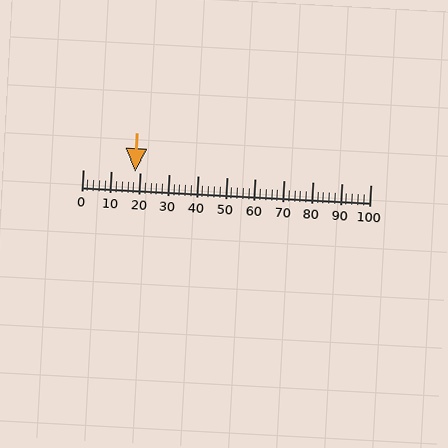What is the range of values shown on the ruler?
The ruler shows values from 0 to 100.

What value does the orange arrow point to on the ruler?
The orange arrow points to approximately 18.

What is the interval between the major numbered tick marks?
The major tick marks are spaced 10 units apart.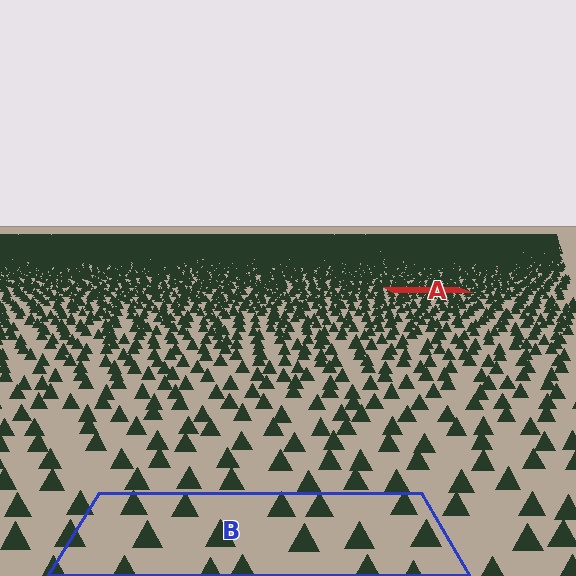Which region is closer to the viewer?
Region B is closer. The texture elements there are larger and more spread out.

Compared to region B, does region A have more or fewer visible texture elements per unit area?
Region A has more texture elements per unit area — they are packed more densely because it is farther away.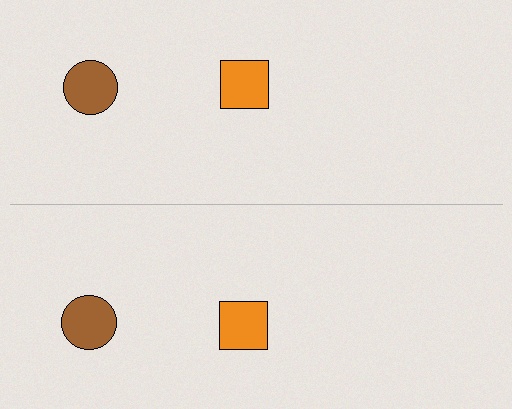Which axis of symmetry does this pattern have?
The pattern has a horizontal axis of symmetry running through the center of the image.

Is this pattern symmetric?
Yes, this pattern has bilateral (reflection) symmetry.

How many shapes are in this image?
There are 4 shapes in this image.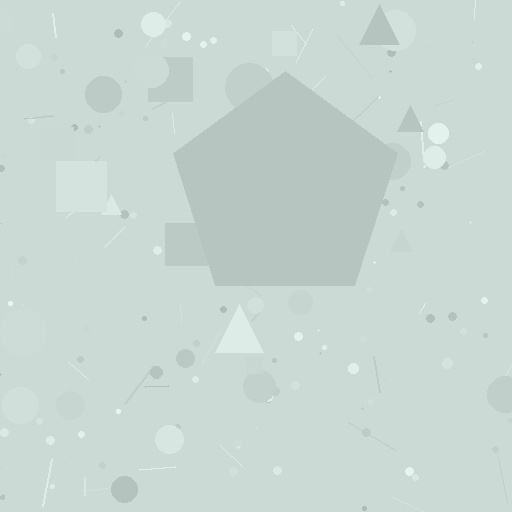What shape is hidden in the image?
A pentagon is hidden in the image.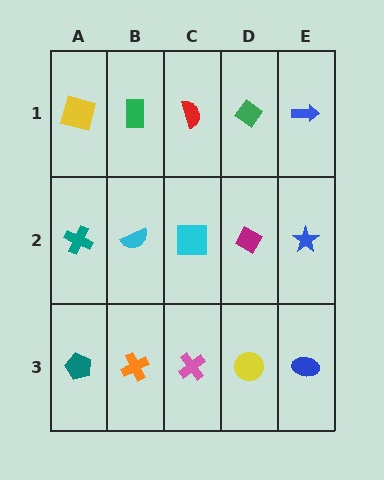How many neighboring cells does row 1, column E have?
2.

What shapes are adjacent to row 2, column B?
A green rectangle (row 1, column B), an orange cross (row 3, column B), a teal cross (row 2, column A), a cyan square (row 2, column C).